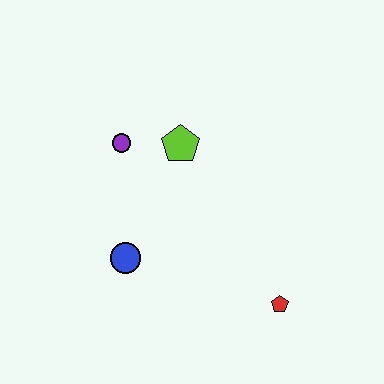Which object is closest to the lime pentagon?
The purple circle is closest to the lime pentagon.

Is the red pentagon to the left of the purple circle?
No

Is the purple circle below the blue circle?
No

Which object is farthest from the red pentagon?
The purple circle is farthest from the red pentagon.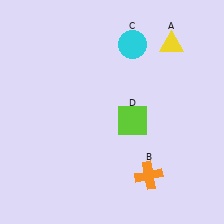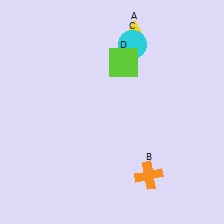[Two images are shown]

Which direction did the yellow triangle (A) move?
The yellow triangle (A) moved left.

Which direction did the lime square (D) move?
The lime square (D) moved up.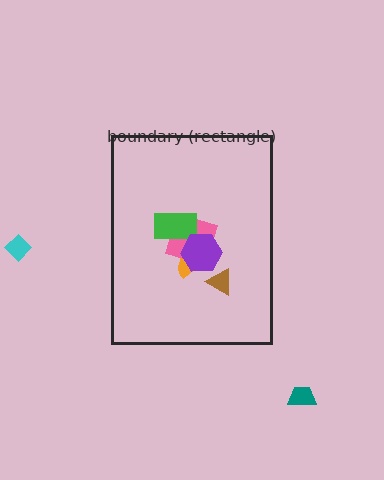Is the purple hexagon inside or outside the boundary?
Inside.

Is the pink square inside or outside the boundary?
Inside.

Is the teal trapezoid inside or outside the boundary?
Outside.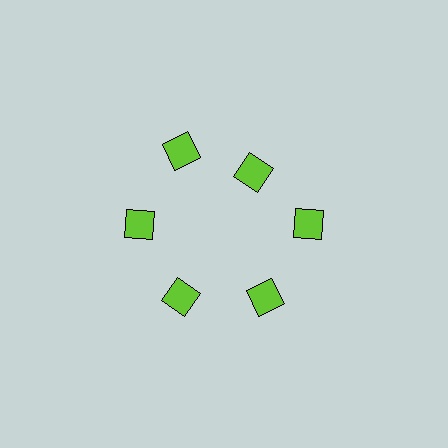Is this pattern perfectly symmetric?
No. The 6 lime squares are arranged in a ring, but one element near the 1 o'clock position is pulled inward toward the center, breaking the 6-fold rotational symmetry.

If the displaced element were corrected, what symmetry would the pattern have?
It would have 6-fold rotational symmetry — the pattern would map onto itself every 60 degrees.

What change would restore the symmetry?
The symmetry would be restored by moving it outward, back onto the ring so that all 6 squares sit at equal angles and equal distance from the center.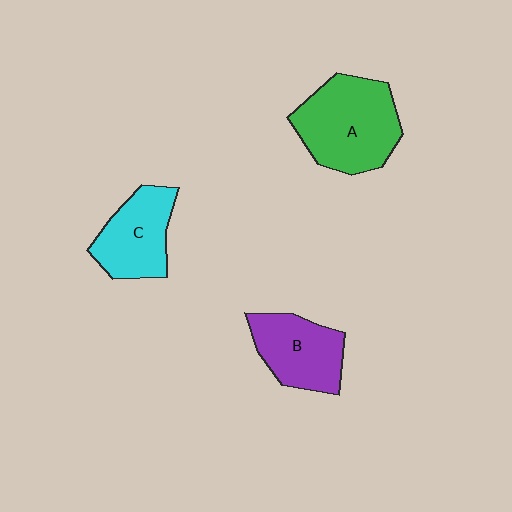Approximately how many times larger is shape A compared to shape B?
Approximately 1.4 times.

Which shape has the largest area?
Shape A (green).